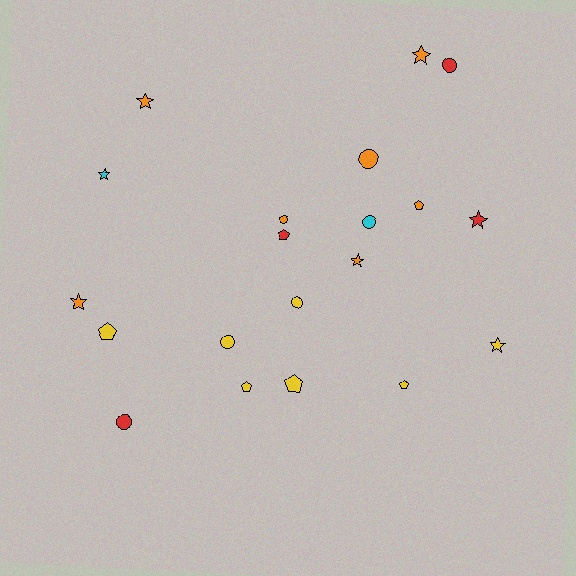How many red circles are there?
There are 2 red circles.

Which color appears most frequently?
Orange, with 7 objects.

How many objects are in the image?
There are 20 objects.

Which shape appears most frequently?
Star, with 7 objects.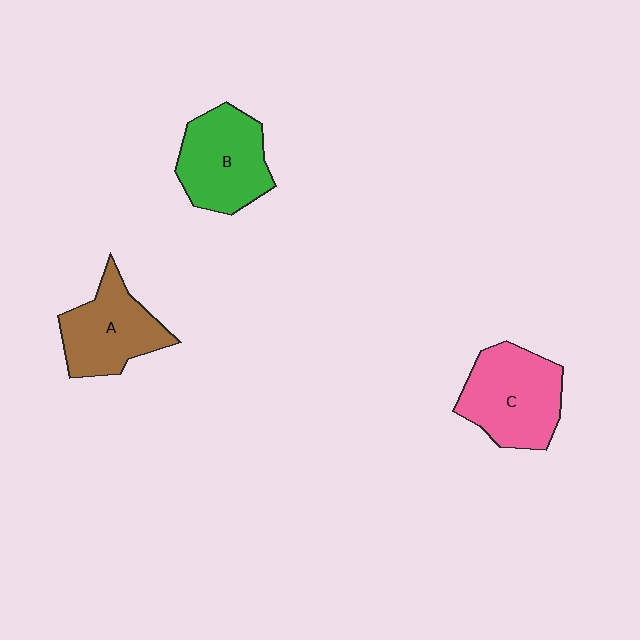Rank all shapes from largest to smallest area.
From largest to smallest: C (pink), B (green), A (brown).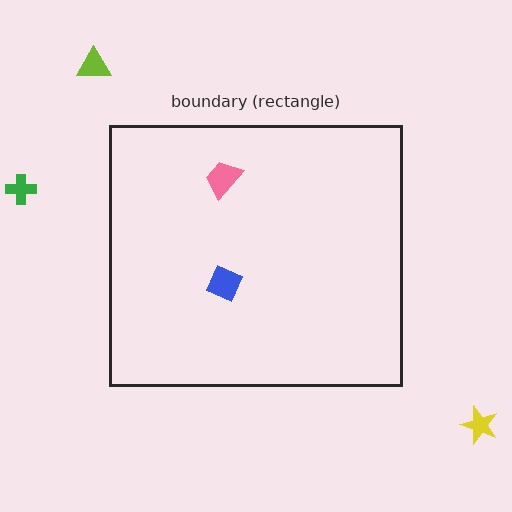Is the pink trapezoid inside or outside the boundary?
Inside.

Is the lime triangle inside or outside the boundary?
Outside.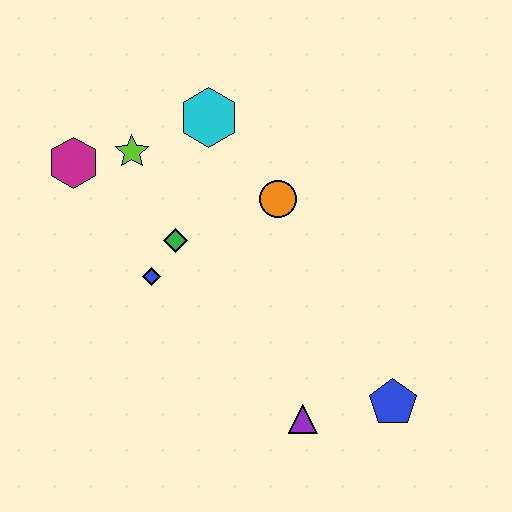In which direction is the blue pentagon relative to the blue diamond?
The blue pentagon is to the right of the blue diamond.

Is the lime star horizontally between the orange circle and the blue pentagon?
No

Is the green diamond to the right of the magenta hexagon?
Yes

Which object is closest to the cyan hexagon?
The lime star is closest to the cyan hexagon.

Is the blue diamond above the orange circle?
No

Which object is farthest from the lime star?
The blue pentagon is farthest from the lime star.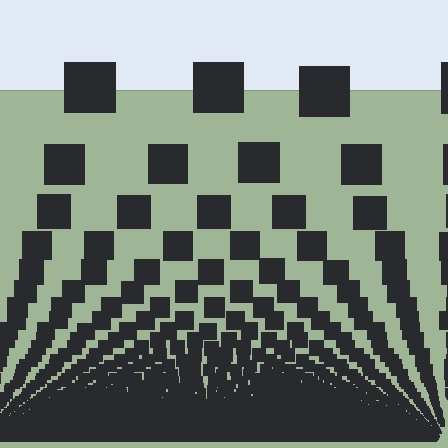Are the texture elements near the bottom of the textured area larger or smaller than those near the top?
Smaller. The gradient is inverted — elements near the bottom are smaller and denser.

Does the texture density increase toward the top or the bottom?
Density increases toward the bottom.